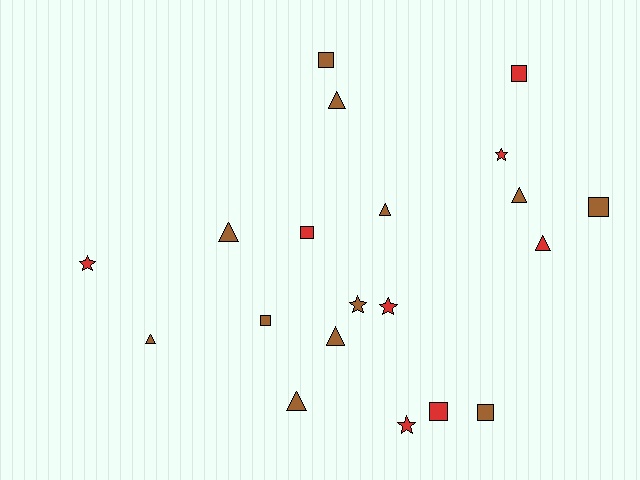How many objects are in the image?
There are 20 objects.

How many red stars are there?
There are 4 red stars.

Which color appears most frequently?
Brown, with 12 objects.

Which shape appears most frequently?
Triangle, with 8 objects.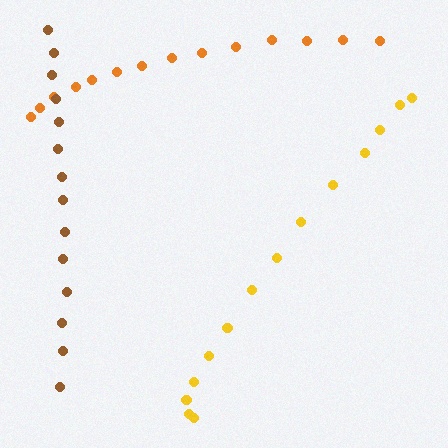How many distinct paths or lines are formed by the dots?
There are 3 distinct paths.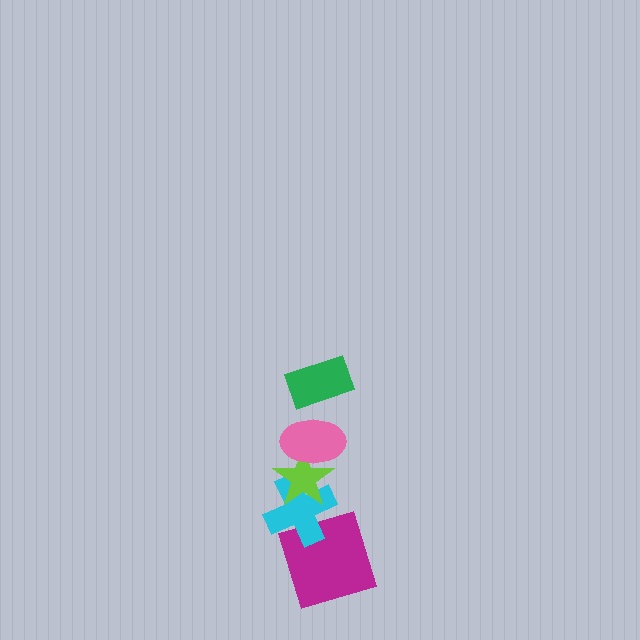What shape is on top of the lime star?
The pink ellipse is on top of the lime star.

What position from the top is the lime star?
The lime star is 3rd from the top.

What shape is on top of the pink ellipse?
The green rectangle is on top of the pink ellipse.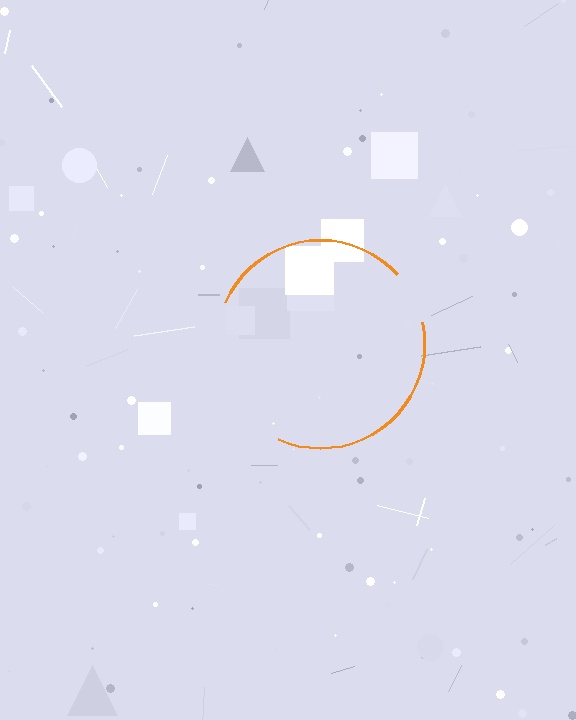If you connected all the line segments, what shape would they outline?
They would outline a circle.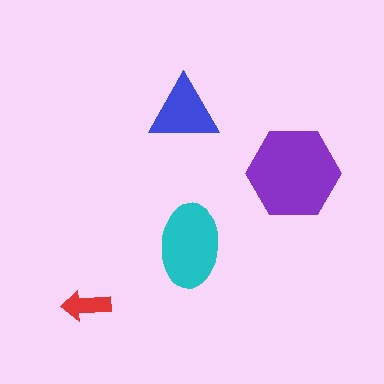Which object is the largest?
The purple hexagon.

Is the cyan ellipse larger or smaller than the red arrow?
Larger.